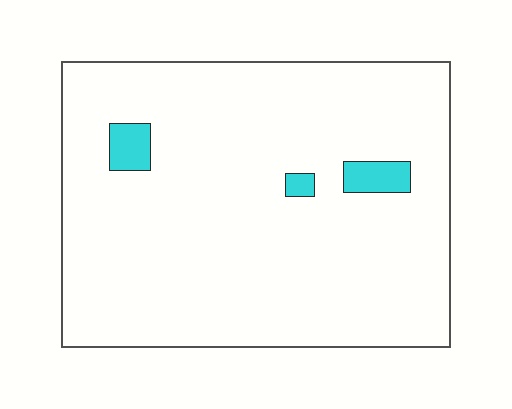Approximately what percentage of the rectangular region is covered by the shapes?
Approximately 5%.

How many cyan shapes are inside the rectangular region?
3.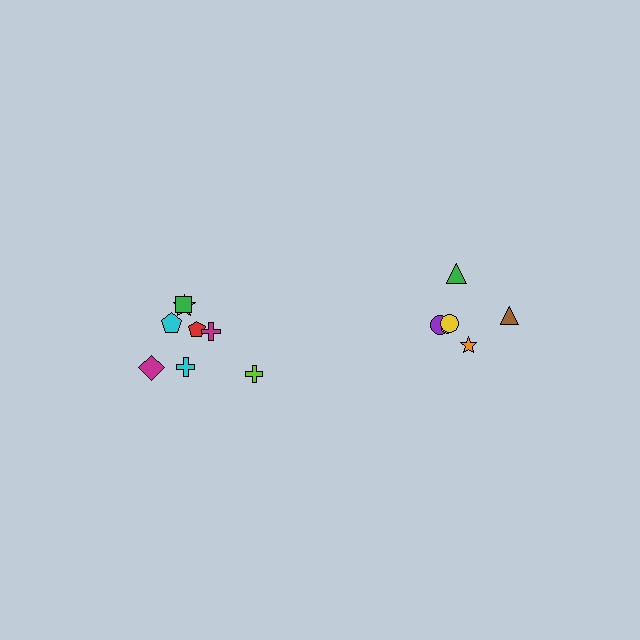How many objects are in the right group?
There are 6 objects.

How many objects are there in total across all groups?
There are 14 objects.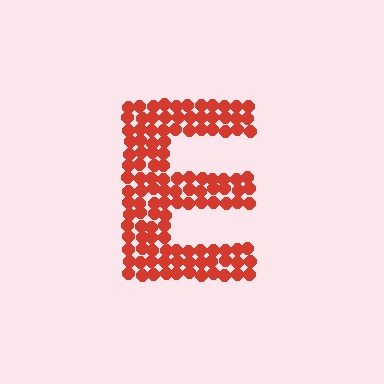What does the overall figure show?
The overall figure shows the letter E.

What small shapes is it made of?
It is made of small circles.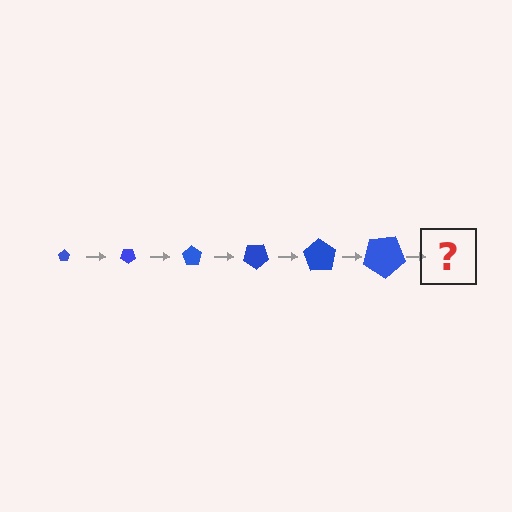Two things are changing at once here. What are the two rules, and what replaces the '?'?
The two rules are that the pentagon grows larger each step and it rotates 35 degrees each step. The '?' should be a pentagon, larger than the previous one and rotated 210 degrees from the start.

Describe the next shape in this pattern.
It should be a pentagon, larger than the previous one and rotated 210 degrees from the start.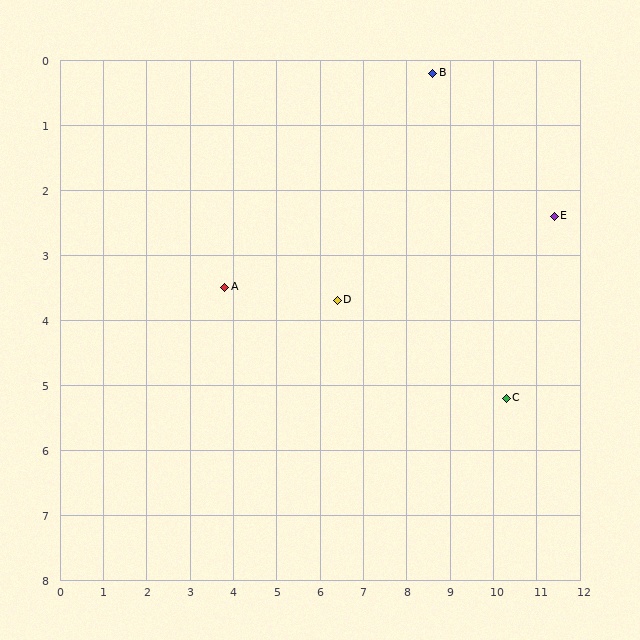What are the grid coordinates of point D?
Point D is at approximately (6.4, 3.7).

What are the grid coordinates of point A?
Point A is at approximately (3.8, 3.5).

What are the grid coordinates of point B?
Point B is at approximately (8.6, 0.2).